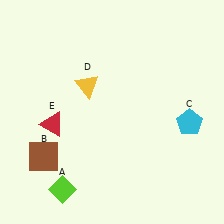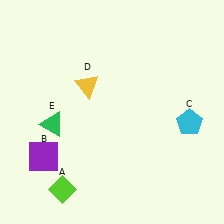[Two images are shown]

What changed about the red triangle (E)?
In Image 1, E is red. In Image 2, it changed to green.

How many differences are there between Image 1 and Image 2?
There are 2 differences between the two images.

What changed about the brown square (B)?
In Image 1, B is brown. In Image 2, it changed to purple.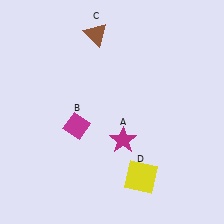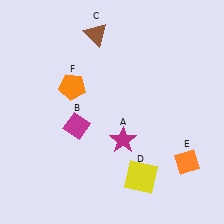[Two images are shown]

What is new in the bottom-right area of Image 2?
An orange diamond (E) was added in the bottom-right area of Image 2.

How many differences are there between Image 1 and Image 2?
There are 2 differences between the two images.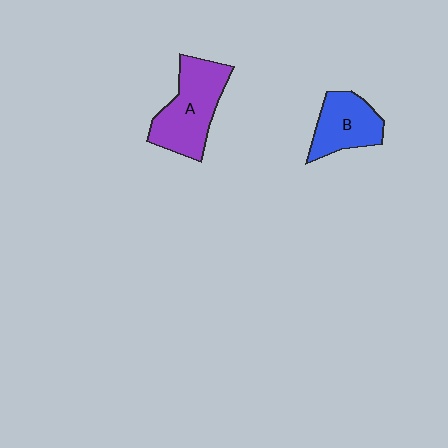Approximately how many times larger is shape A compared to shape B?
Approximately 1.4 times.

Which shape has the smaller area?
Shape B (blue).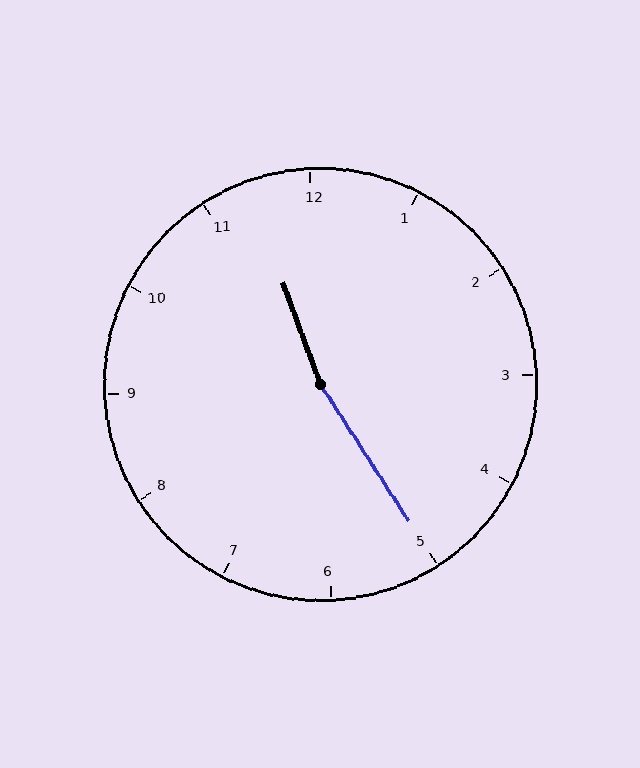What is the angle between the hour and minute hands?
Approximately 168 degrees.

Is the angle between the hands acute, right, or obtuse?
It is obtuse.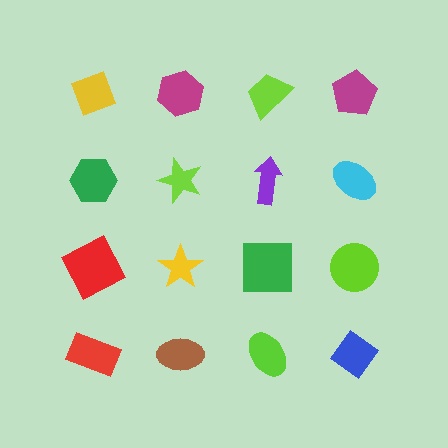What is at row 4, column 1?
A red rectangle.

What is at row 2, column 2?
A lime star.